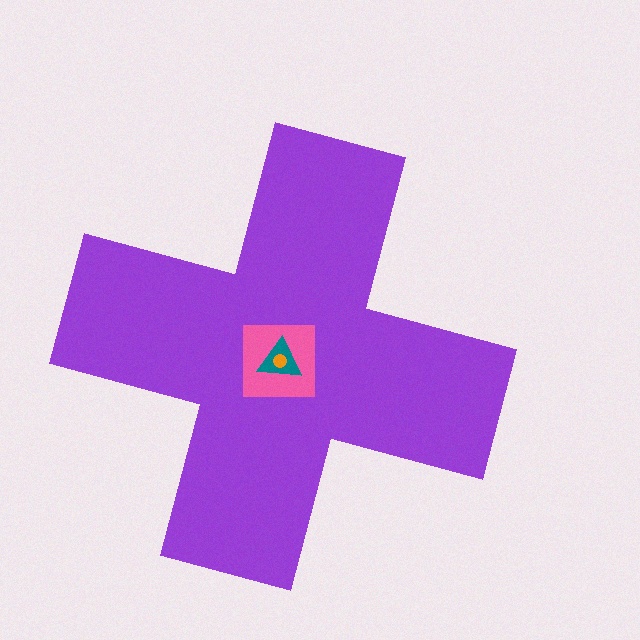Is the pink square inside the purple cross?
Yes.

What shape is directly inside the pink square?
The teal triangle.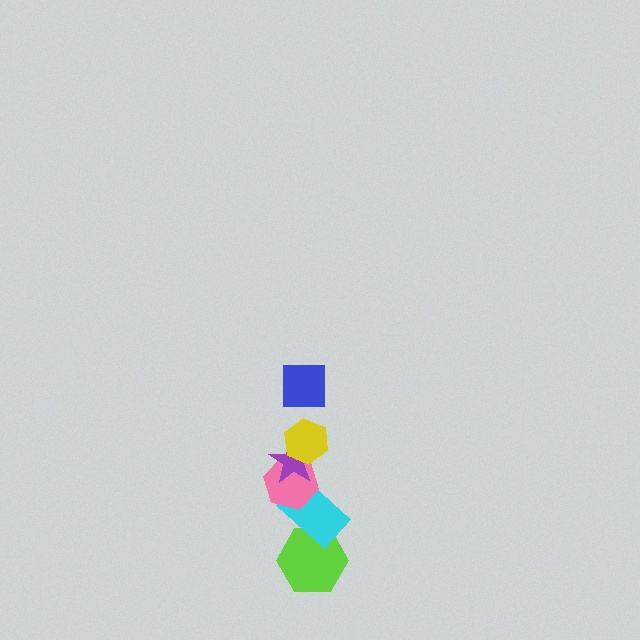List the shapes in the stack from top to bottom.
From top to bottom: the blue square, the yellow hexagon, the purple star, the pink hexagon, the cyan rectangle, the lime hexagon.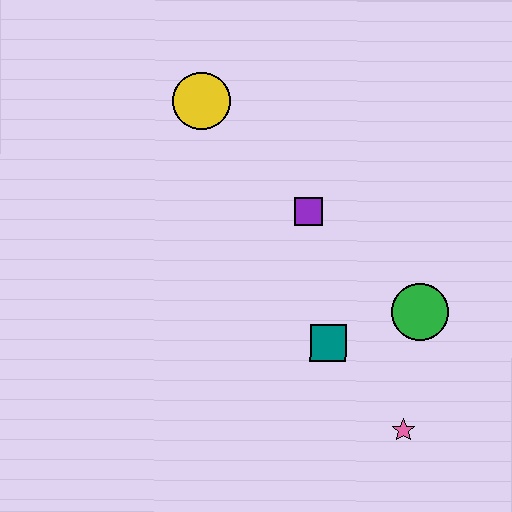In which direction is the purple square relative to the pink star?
The purple square is above the pink star.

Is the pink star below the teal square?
Yes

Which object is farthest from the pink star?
The yellow circle is farthest from the pink star.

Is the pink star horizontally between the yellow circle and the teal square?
No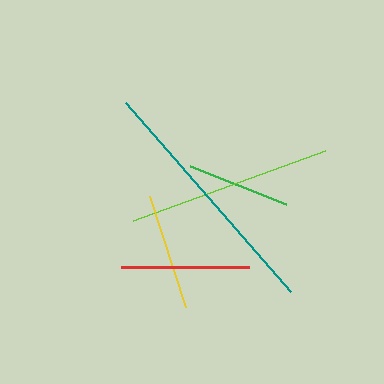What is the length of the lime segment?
The lime segment is approximately 204 pixels long.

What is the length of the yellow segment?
The yellow segment is approximately 116 pixels long.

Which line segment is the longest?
The teal line is the longest at approximately 250 pixels.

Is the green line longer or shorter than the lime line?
The lime line is longer than the green line.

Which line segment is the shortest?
The green line is the shortest at approximately 103 pixels.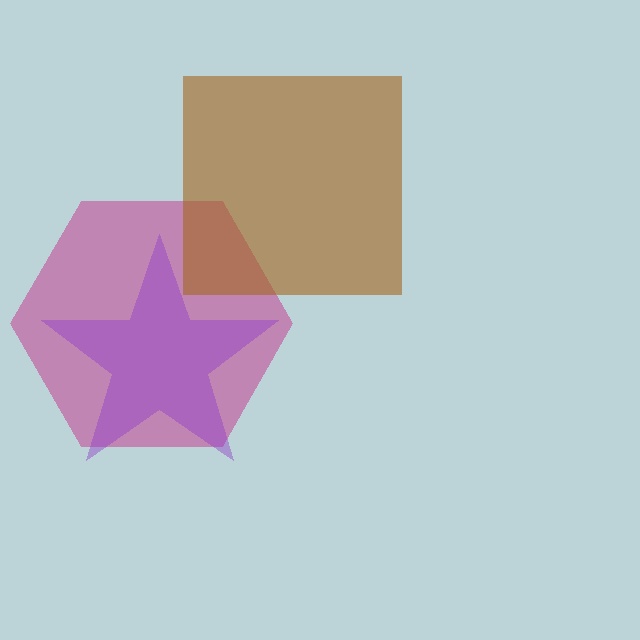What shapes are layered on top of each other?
The layered shapes are: a magenta hexagon, a purple star, a brown square.